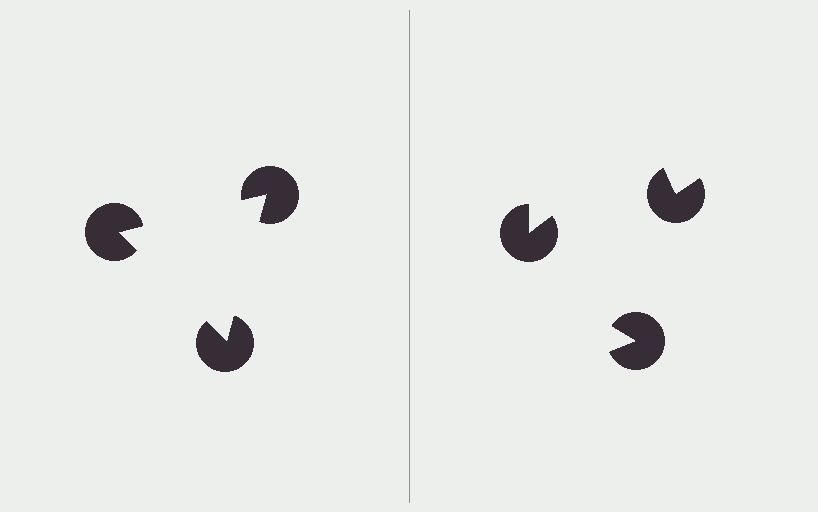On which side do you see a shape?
An illusory triangle appears on the left side. On the right side the wedge cuts are rotated, so no coherent shape forms.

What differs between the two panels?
The pac-man discs are positioned identically on both sides; only the wedge orientations differ. On the left they align to a triangle; on the right they are misaligned.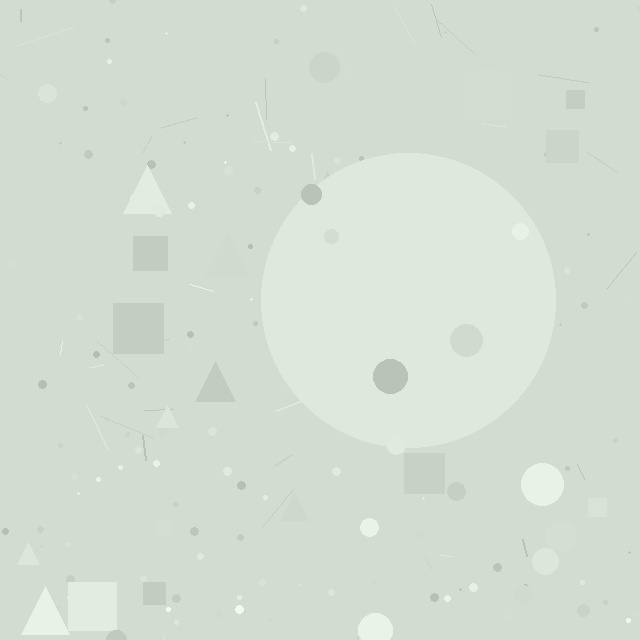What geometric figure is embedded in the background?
A circle is embedded in the background.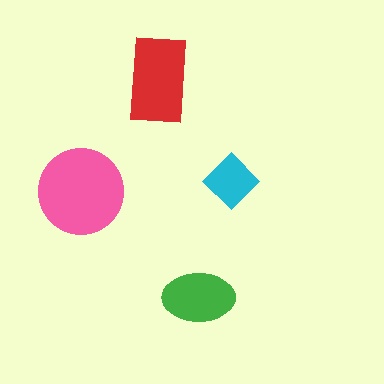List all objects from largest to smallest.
The pink circle, the red rectangle, the green ellipse, the cyan diamond.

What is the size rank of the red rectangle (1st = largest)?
2nd.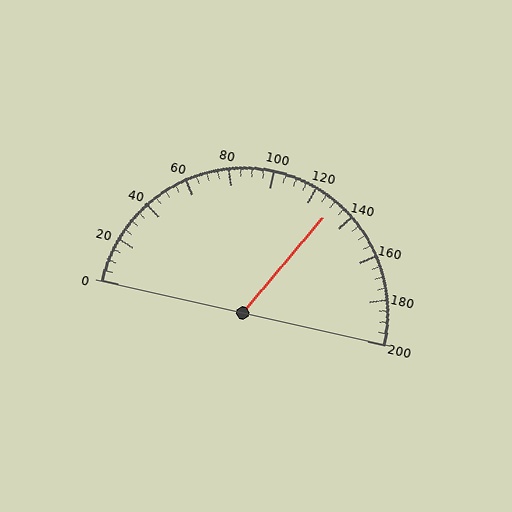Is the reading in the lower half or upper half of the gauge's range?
The reading is in the upper half of the range (0 to 200).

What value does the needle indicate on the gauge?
The needle indicates approximately 130.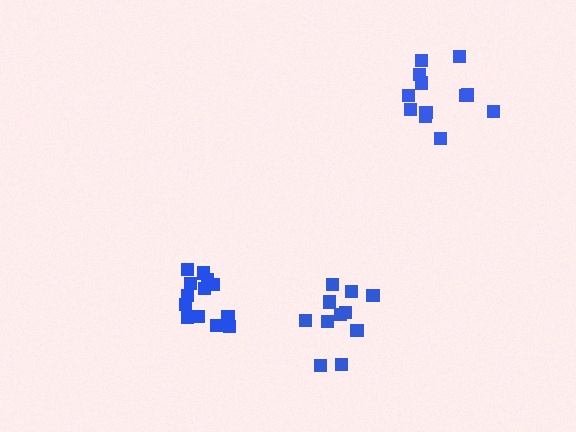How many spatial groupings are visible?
There are 3 spatial groupings.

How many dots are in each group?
Group 1: 13 dots, Group 2: 11 dots, Group 3: 12 dots (36 total).